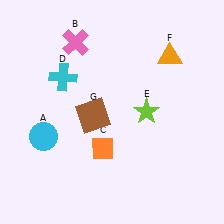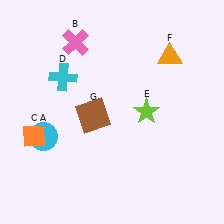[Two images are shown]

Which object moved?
The orange diamond (C) moved left.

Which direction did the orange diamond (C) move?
The orange diamond (C) moved left.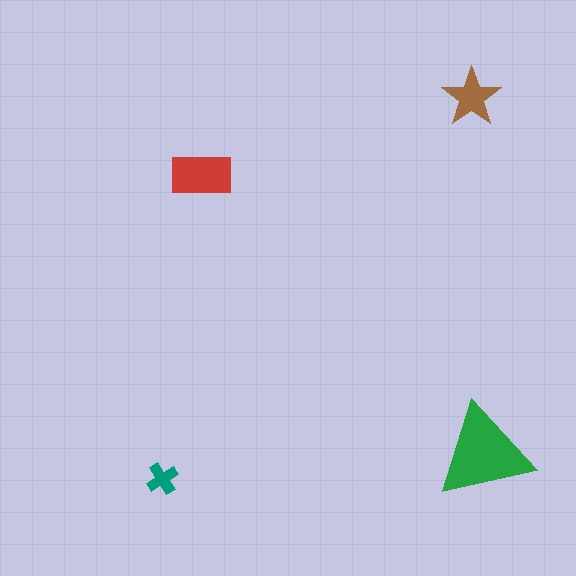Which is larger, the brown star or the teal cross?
The brown star.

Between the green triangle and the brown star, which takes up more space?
The green triangle.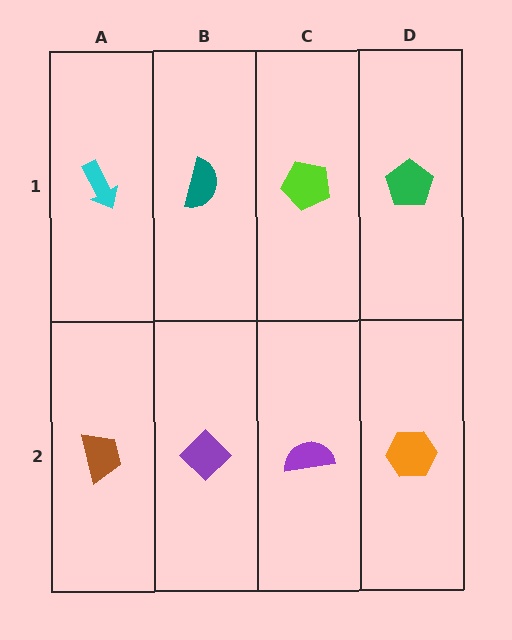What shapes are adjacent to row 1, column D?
An orange hexagon (row 2, column D), a lime pentagon (row 1, column C).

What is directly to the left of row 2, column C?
A purple diamond.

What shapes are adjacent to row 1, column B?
A purple diamond (row 2, column B), a cyan arrow (row 1, column A), a lime pentagon (row 1, column C).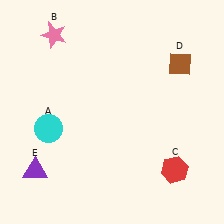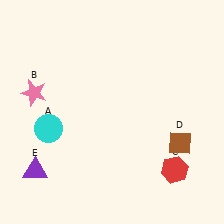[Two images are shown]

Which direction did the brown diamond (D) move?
The brown diamond (D) moved down.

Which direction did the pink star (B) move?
The pink star (B) moved down.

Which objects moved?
The objects that moved are: the pink star (B), the brown diamond (D).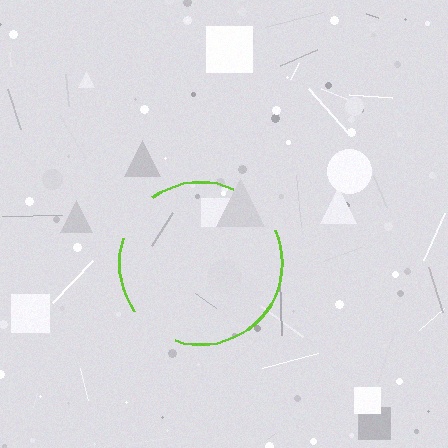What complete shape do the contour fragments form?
The contour fragments form a circle.